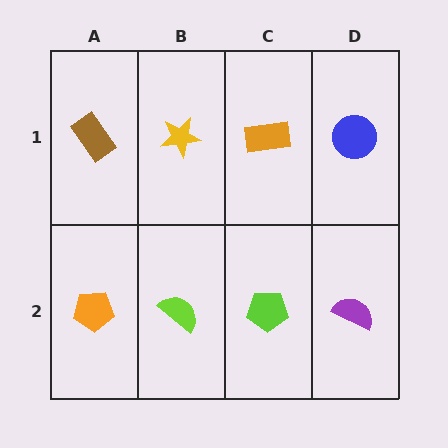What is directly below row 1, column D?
A purple semicircle.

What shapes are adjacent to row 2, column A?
A brown rectangle (row 1, column A), a lime semicircle (row 2, column B).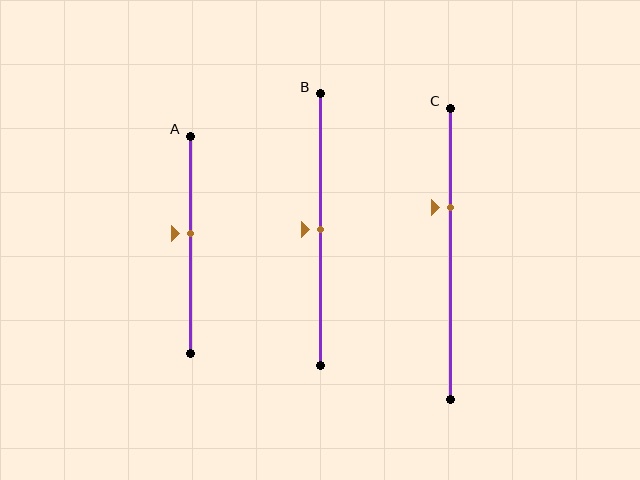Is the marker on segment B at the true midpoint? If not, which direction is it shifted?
Yes, the marker on segment B is at the true midpoint.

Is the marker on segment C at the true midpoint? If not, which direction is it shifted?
No, the marker on segment C is shifted upward by about 16% of the segment length.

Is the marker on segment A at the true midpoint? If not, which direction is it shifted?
No, the marker on segment A is shifted upward by about 5% of the segment length.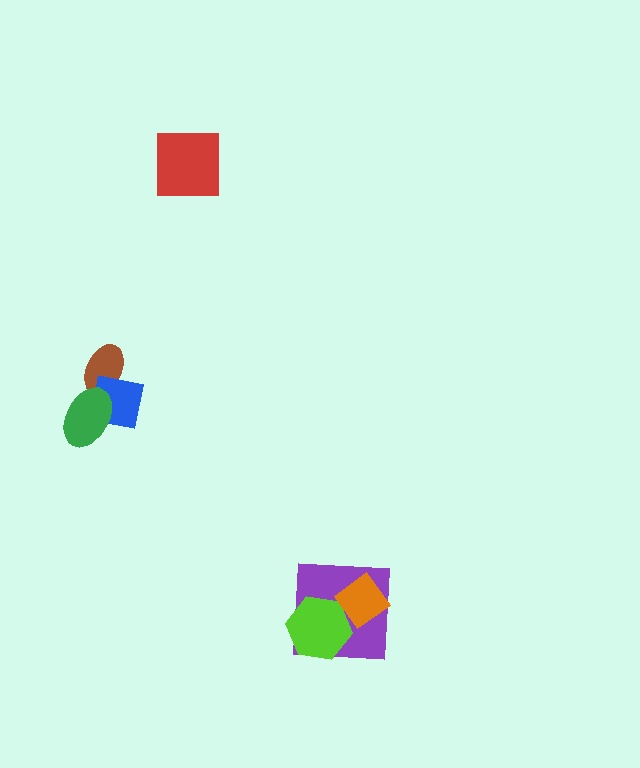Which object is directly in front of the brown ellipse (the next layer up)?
The blue square is directly in front of the brown ellipse.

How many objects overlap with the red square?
0 objects overlap with the red square.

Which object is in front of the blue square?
The green ellipse is in front of the blue square.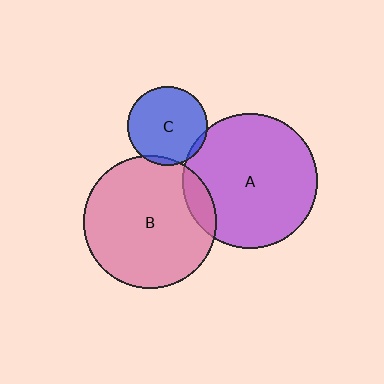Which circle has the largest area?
Circle A (purple).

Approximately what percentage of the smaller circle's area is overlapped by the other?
Approximately 10%.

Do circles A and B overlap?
Yes.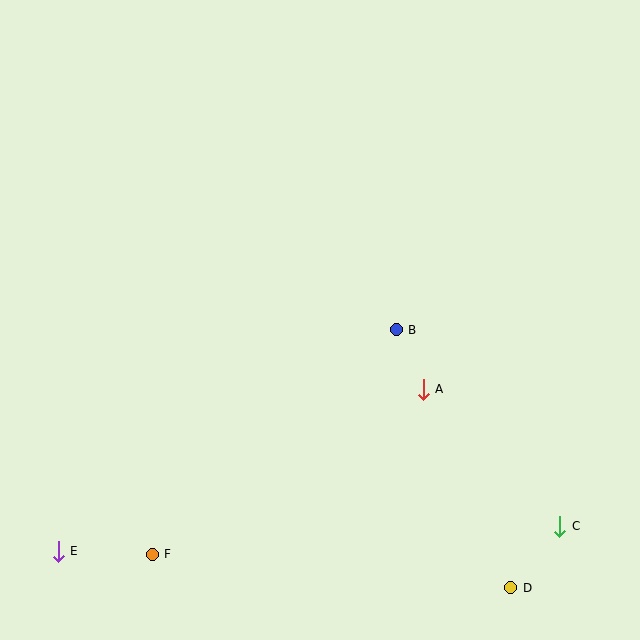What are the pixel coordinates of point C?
Point C is at (560, 526).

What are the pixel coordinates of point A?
Point A is at (423, 389).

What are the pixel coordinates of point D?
Point D is at (511, 588).